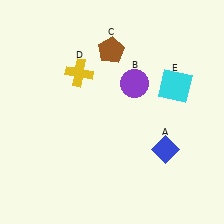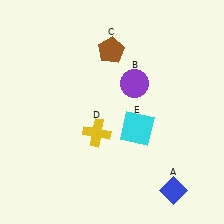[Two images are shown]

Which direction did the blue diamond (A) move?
The blue diamond (A) moved down.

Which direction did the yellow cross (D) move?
The yellow cross (D) moved down.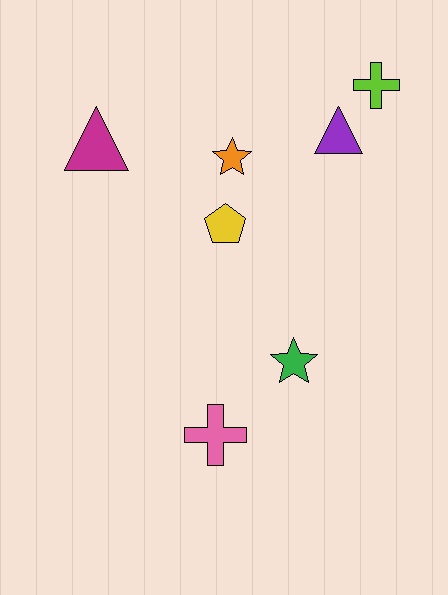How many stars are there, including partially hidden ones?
There are 2 stars.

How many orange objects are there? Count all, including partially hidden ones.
There is 1 orange object.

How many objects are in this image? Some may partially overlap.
There are 7 objects.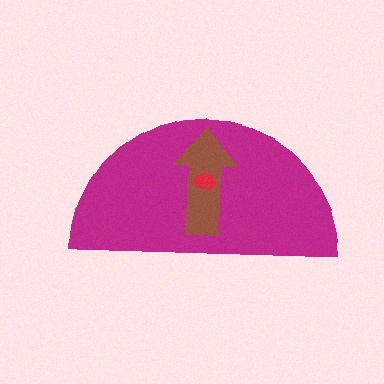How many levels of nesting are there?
3.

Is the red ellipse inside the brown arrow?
Yes.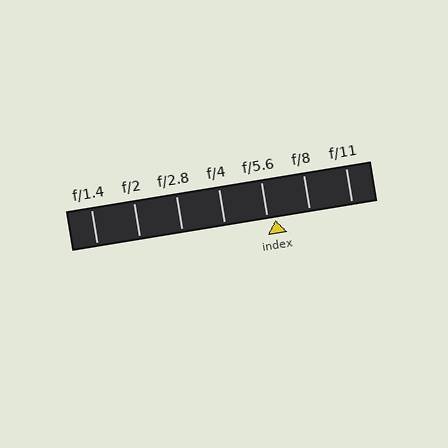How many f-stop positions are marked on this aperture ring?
There are 7 f-stop positions marked.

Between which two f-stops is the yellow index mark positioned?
The index mark is between f/5.6 and f/8.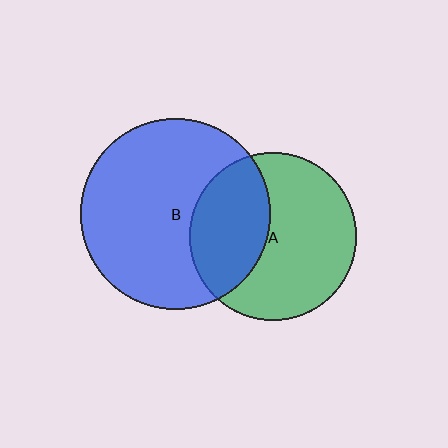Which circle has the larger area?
Circle B (blue).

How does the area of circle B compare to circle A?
Approximately 1.3 times.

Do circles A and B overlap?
Yes.